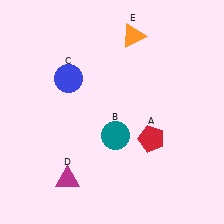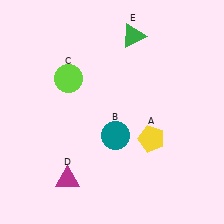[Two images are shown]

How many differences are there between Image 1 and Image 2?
There are 3 differences between the two images.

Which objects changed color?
A changed from red to yellow. C changed from blue to lime. E changed from orange to green.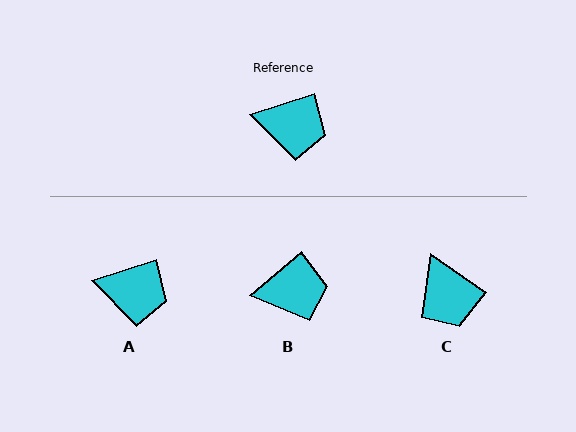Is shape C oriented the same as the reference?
No, it is off by about 52 degrees.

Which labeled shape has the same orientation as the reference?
A.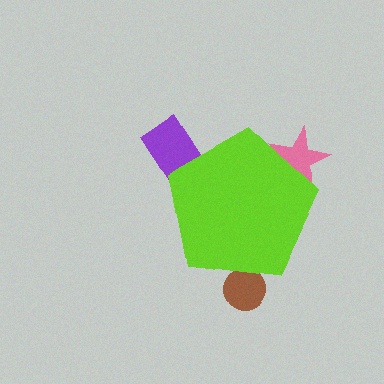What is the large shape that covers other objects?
A lime pentagon.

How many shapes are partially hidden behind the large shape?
3 shapes are partially hidden.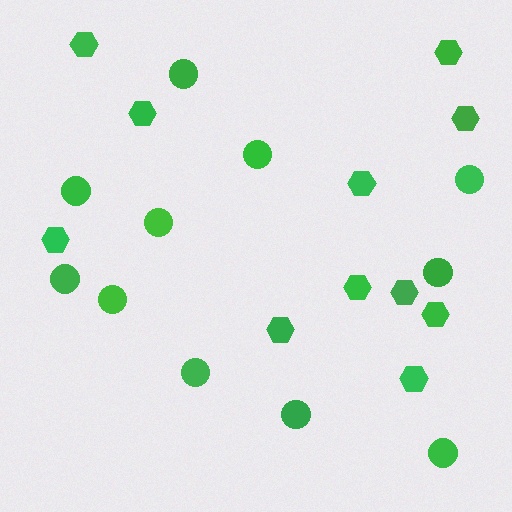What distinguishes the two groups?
There are 2 groups: one group of hexagons (11) and one group of circles (11).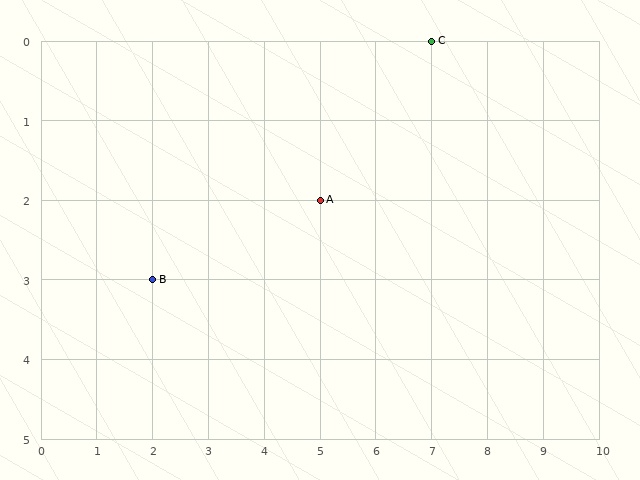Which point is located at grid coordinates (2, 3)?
Point B is at (2, 3).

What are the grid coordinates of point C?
Point C is at grid coordinates (7, 0).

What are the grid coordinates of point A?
Point A is at grid coordinates (5, 2).